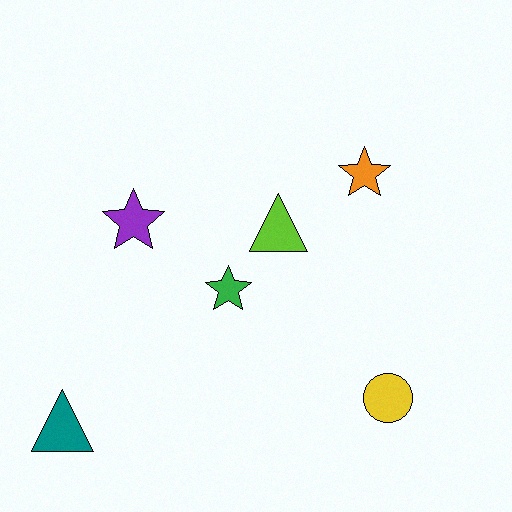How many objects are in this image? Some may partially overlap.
There are 6 objects.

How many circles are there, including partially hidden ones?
There is 1 circle.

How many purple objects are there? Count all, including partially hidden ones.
There is 1 purple object.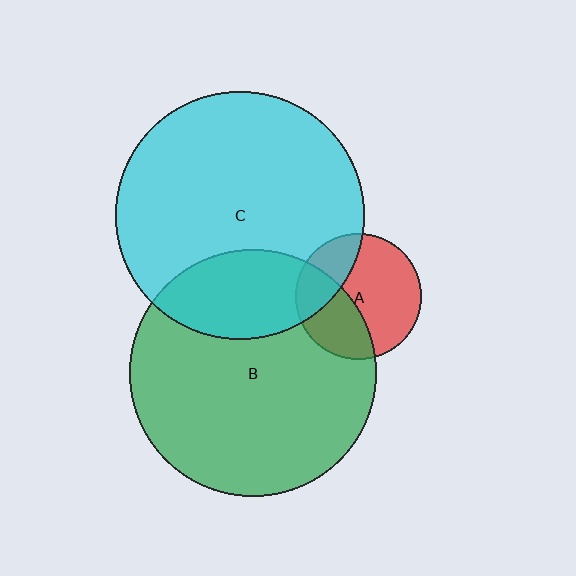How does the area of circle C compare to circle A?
Approximately 3.9 times.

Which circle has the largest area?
Circle C (cyan).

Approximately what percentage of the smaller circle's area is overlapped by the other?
Approximately 25%.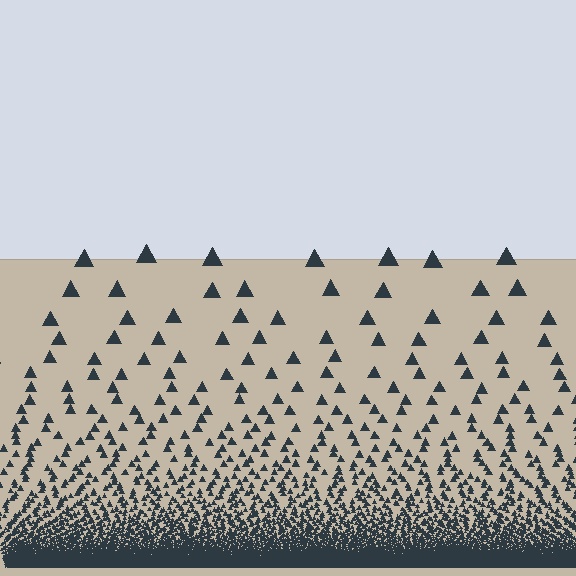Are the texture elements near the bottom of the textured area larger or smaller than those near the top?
Smaller. The gradient is inverted — elements near the bottom are smaller and denser.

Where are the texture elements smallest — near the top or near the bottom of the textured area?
Near the bottom.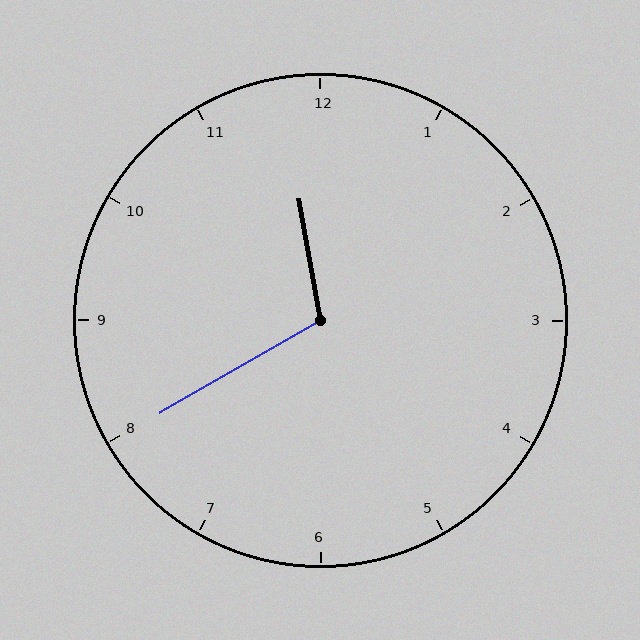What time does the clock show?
11:40.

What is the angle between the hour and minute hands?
Approximately 110 degrees.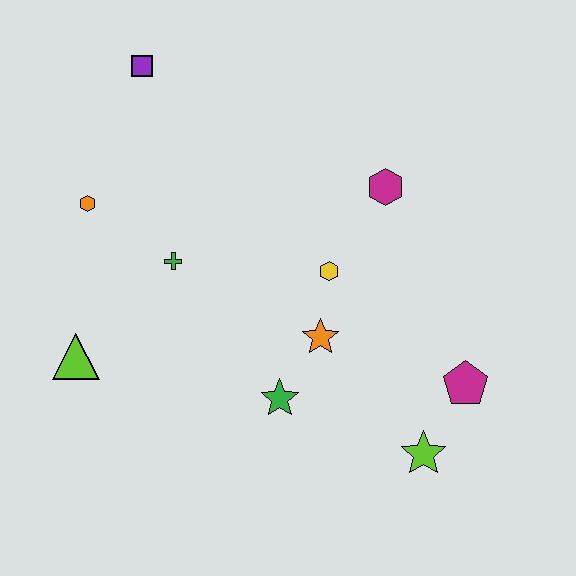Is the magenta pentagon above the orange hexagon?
No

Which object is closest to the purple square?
The orange hexagon is closest to the purple square.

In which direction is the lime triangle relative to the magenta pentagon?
The lime triangle is to the left of the magenta pentagon.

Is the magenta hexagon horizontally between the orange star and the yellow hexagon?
No